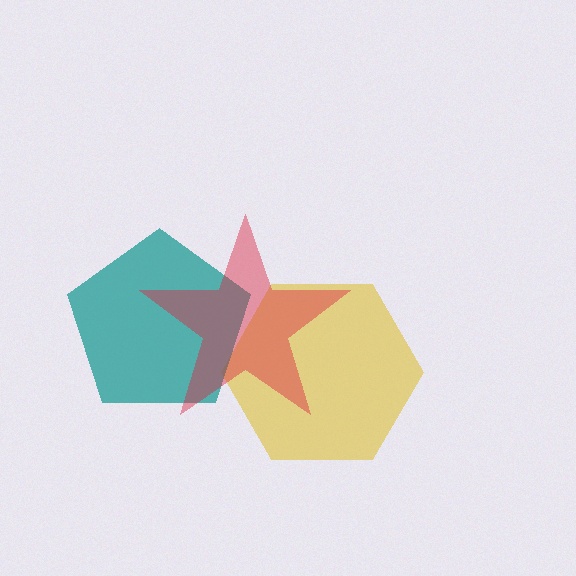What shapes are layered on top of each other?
The layered shapes are: a yellow hexagon, a teal pentagon, a red star.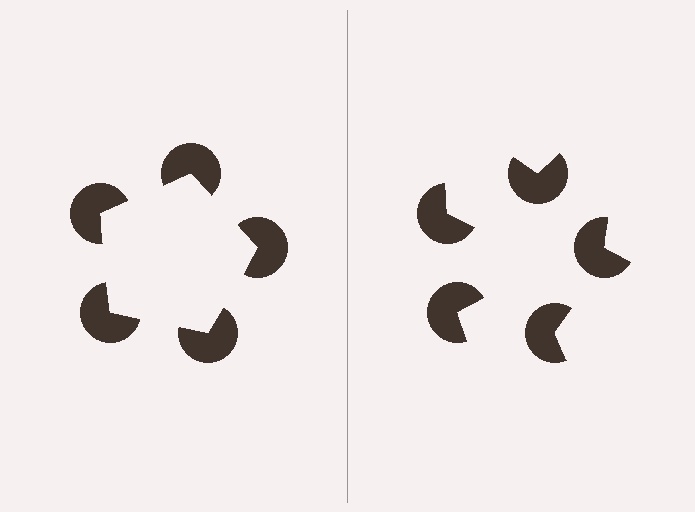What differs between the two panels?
The pac-man discs are positioned identically on both sides; only the wedge orientations differ. On the left they align to a pentagon; on the right they are misaligned.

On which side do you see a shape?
An illusory pentagon appears on the left side. On the right side the wedge cuts are rotated, so no coherent shape forms.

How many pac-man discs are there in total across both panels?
10 — 5 on each side.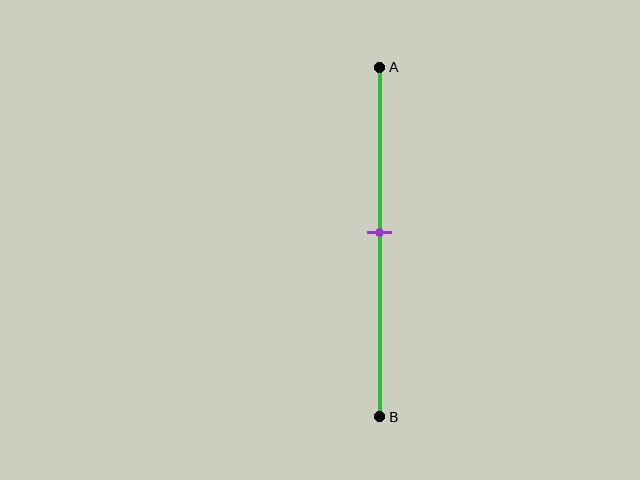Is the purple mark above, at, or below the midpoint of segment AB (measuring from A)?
The purple mark is approximately at the midpoint of segment AB.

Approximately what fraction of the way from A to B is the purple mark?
The purple mark is approximately 45% of the way from A to B.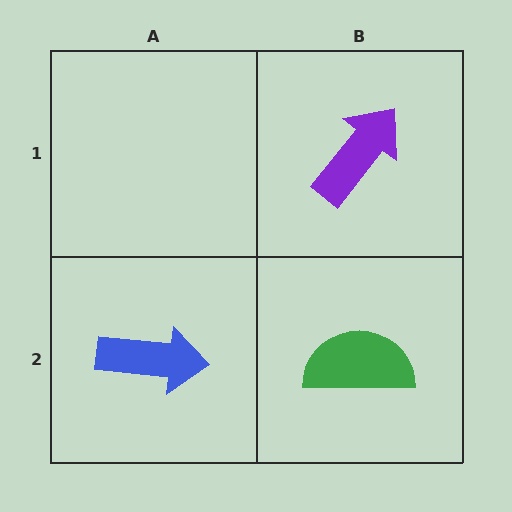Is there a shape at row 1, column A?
No, that cell is empty.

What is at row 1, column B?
A purple arrow.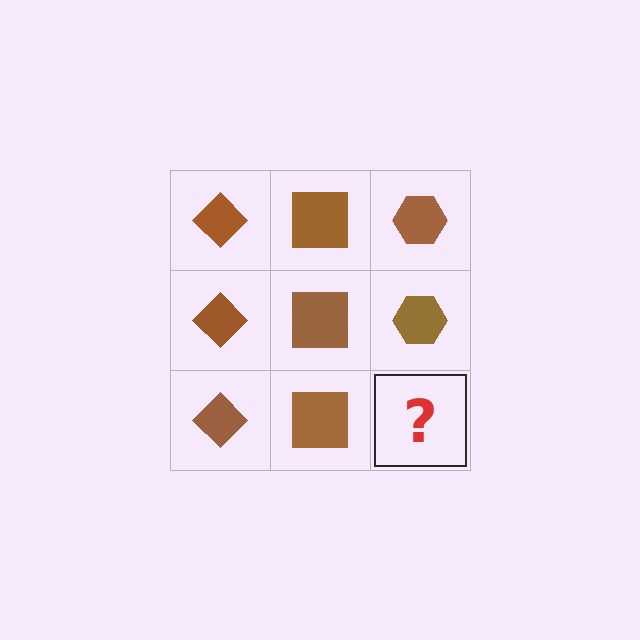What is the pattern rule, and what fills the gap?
The rule is that each column has a consistent shape. The gap should be filled with a brown hexagon.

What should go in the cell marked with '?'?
The missing cell should contain a brown hexagon.